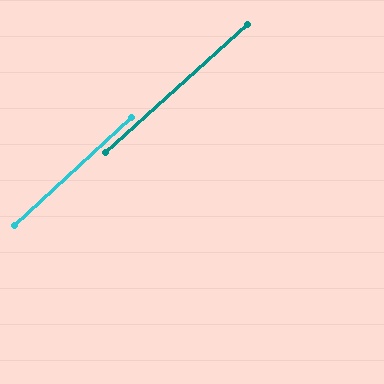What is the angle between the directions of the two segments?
Approximately 1 degree.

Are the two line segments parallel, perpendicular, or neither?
Parallel — their directions differ by only 0.7°.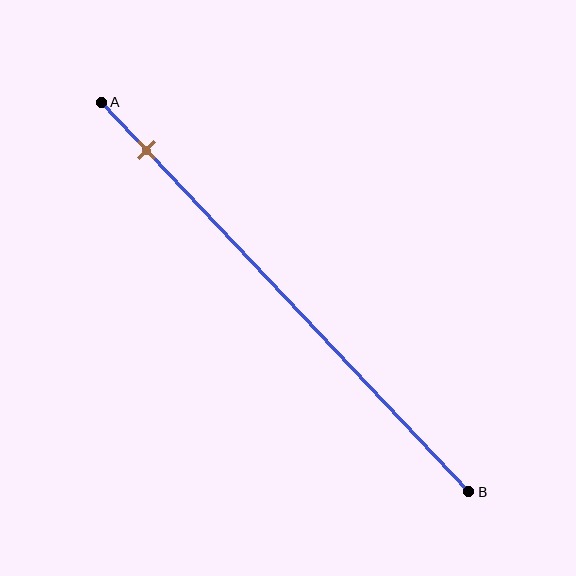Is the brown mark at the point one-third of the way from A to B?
No, the mark is at about 10% from A, not at the 33% one-third point.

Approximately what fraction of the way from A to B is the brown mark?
The brown mark is approximately 10% of the way from A to B.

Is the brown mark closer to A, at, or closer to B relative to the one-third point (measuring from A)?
The brown mark is closer to point A than the one-third point of segment AB.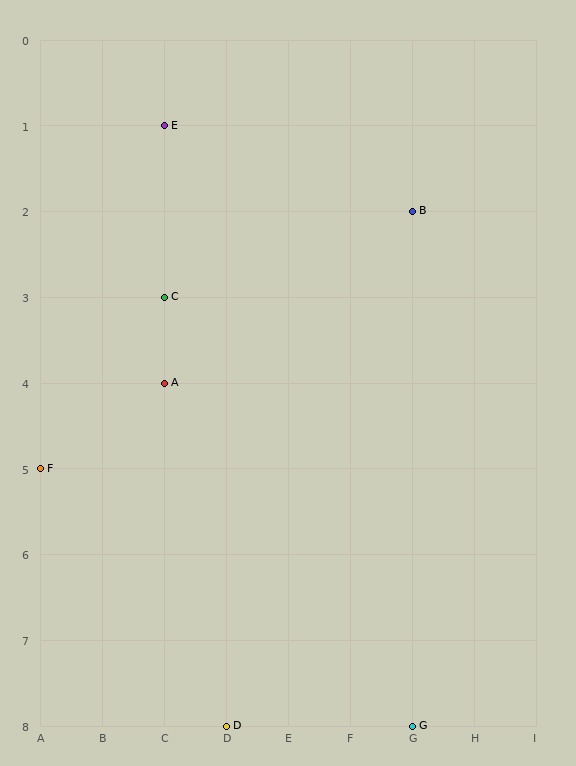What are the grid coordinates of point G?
Point G is at grid coordinates (G, 8).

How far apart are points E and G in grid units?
Points E and G are 4 columns and 7 rows apart (about 8.1 grid units diagonally).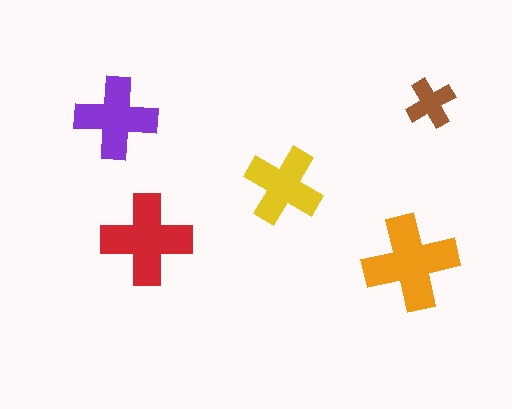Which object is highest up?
The brown cross is topmost.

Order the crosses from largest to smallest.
the orange one, the red one, the purple one, the yellow one, the brown one.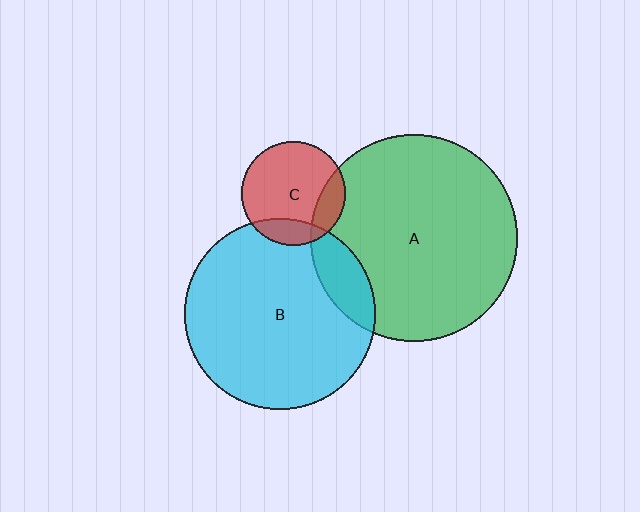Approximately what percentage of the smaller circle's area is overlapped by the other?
Approximately 20%.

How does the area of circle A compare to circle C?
Approximately 3.9 times.